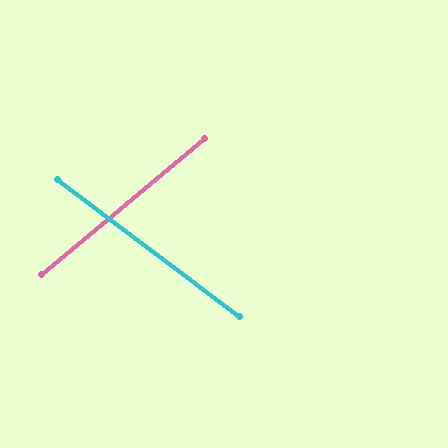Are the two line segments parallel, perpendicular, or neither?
Neither parallel nor perpendicular — they differ by about 77°.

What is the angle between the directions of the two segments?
Approximately 77 degrees.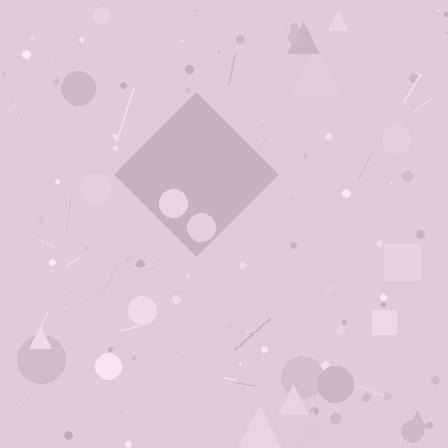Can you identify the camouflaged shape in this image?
The camouflaged shape is a diamond.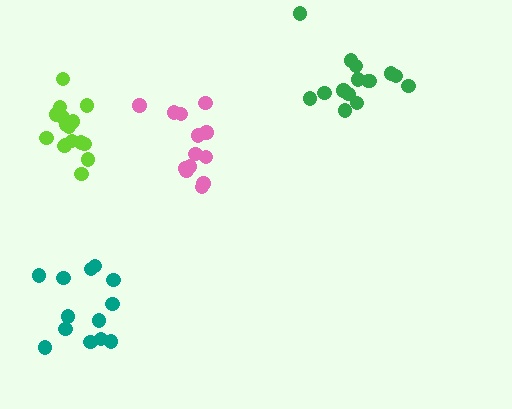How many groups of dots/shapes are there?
There are 4 groups.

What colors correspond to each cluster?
The clusters are colored: lime, pink, teal, green.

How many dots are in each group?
Group 1: 16 dots, Group 2: 13 dots, Group 3: 13 dots, Group 4: 15 dots (57 total).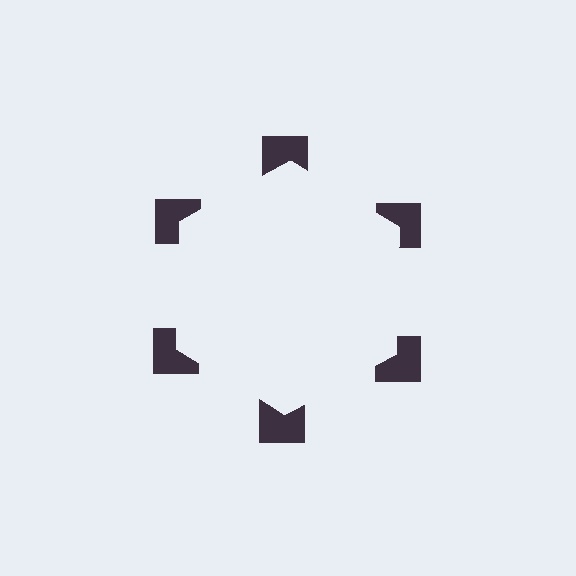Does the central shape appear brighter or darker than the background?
It typically appears slightly brighter than the background, even though no actual brightness change is drawn.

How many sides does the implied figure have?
6 sides.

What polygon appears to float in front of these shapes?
An illusory hexagon — its edges are inferred from the aligned wedge cuts in the notched squares, not physically drawn.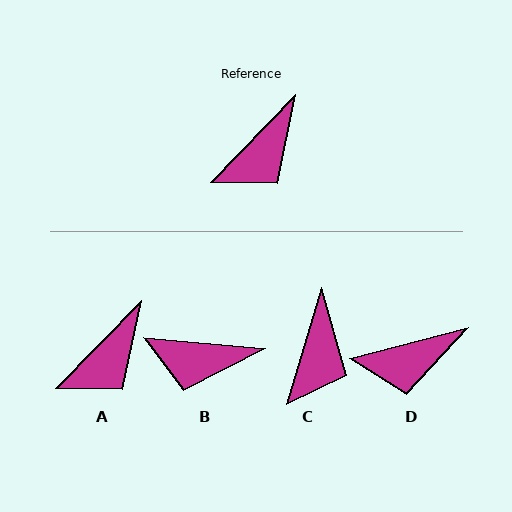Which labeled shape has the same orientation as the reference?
A.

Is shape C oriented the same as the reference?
No, it is off by about 27 degrees.